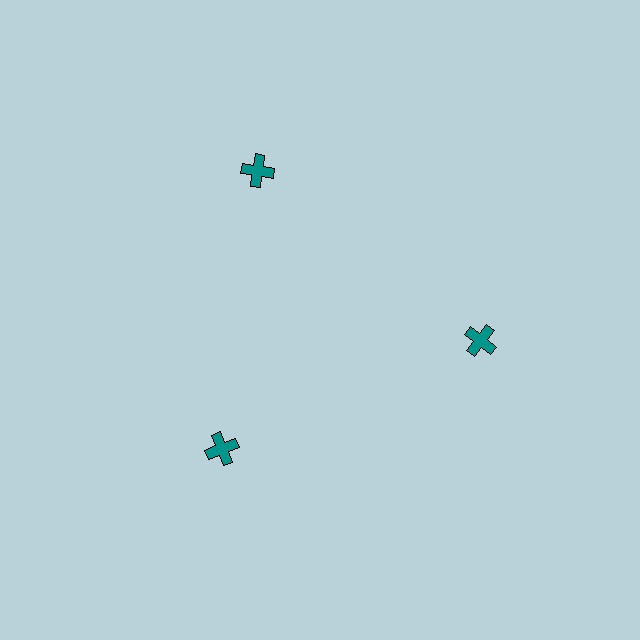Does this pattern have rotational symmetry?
Yes, this pattern has 3-fold rotational symmetry. It looks the same after rotating 120 degrees around the center.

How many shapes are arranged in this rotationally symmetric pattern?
There are 3 shapes, arranged in 3 groups of 1.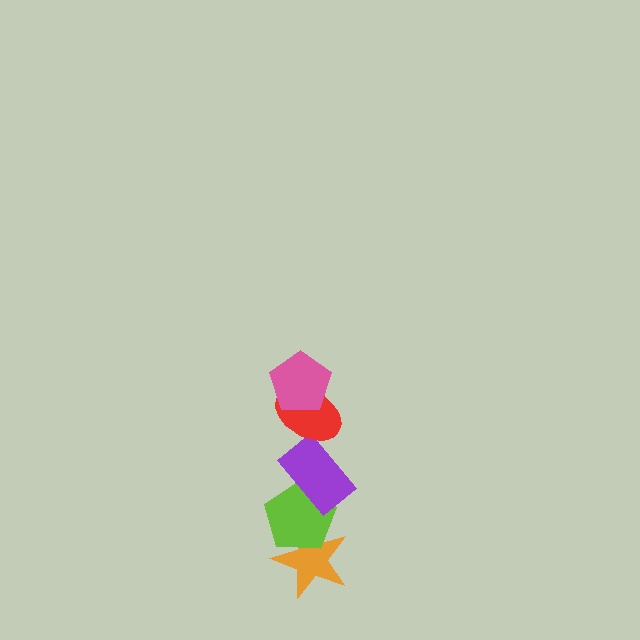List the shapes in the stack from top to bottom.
From top to bottom: the pink pentagon, the red ellipse, the purple rectangle, the lime pentagon, the orange star.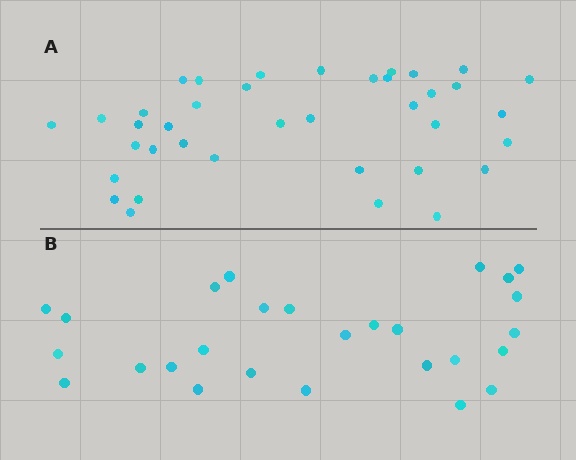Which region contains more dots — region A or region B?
Region A (the top region) has more dots.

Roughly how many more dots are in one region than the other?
Region A has roughly 12 or so more dots than region B.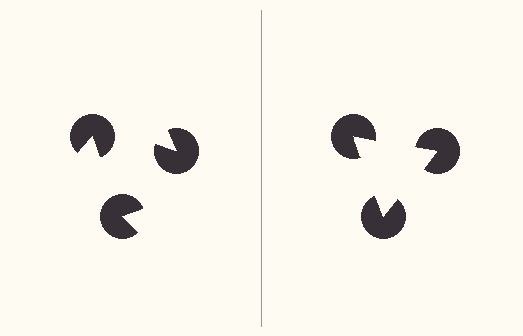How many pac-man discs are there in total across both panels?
6 — 3 on each side.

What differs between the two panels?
The pac-man discs are positioned identically on both sides; only the wedge orientations differ. On the right they align to a triangle; on the left they are misaligned.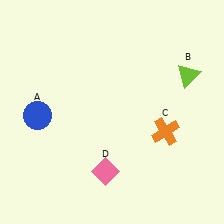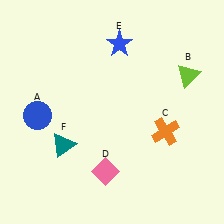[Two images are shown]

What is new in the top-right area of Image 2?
A blue star (E) was added in the top-right area of Image 2.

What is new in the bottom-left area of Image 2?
A teal triangle (F) was added in the bottom-left area of Image 2.